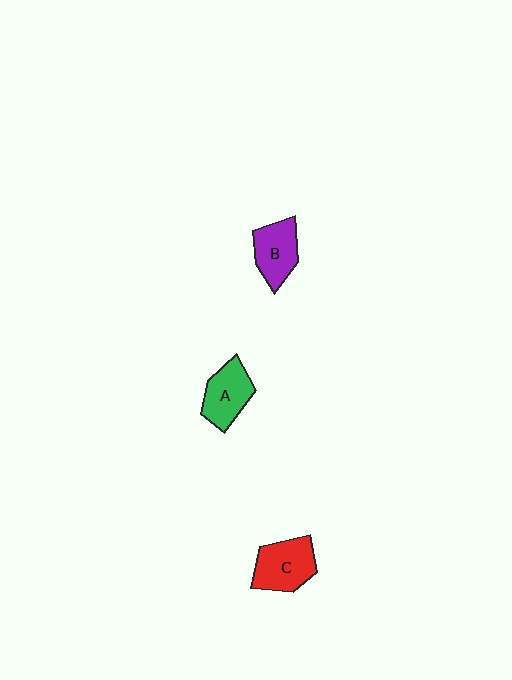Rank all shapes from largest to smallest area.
From largest to smallest: C (red), A (green), B (purple).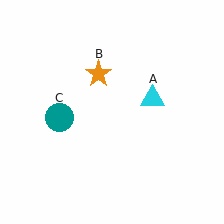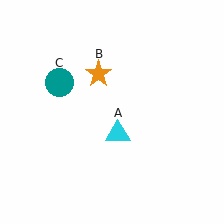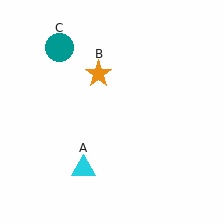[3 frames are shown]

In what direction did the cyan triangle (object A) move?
The cyan triangle (object A) moved down and to the left.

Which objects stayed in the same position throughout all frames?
Orange star (object B) remained stationary.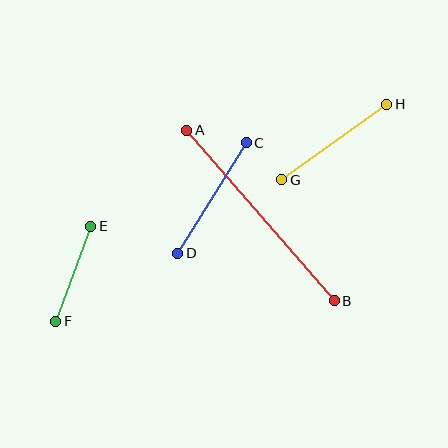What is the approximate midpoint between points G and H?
The midpoint is at approximately (334, 142) pixels.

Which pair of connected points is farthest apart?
Points A and B are farthest apart.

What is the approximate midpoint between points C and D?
The midpoint is at approximately (212, 198) pixels.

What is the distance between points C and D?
The distance is approximately 130 pixels.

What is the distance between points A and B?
The distance is approximately 226 pixels.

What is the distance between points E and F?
The distance is approximately 101 pixels.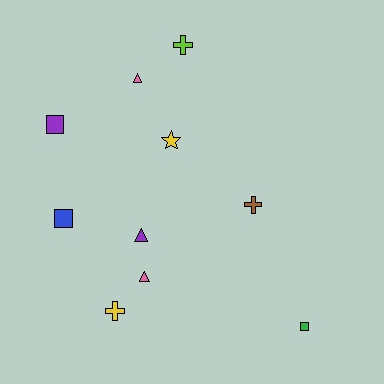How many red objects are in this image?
There are no red objects.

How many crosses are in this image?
There are 3 crosses.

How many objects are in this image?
There are 10 objects.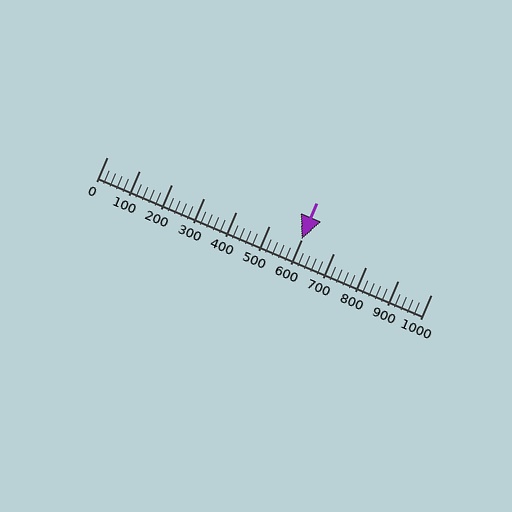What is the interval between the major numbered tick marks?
The major tick marks are spaced 100 units apart.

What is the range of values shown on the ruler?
The ruler shows values from 0 to 1000.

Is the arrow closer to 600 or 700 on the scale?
The arrow is closer to 600.